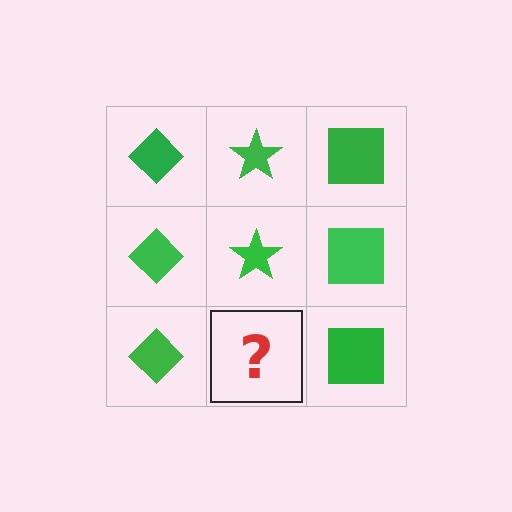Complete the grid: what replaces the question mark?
The question mark should be replaced with a green star.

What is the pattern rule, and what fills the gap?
The rule is that each column has a consistent shape. The gap should be filled with a green star.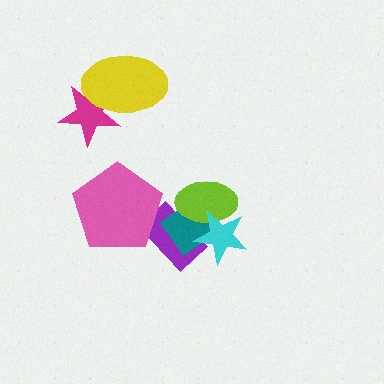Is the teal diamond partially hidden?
Yes, it is partially covered by another shape.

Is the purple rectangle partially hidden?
Yes, it is partially covered by another shape.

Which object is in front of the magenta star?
The yellow ellipse is in front of the magenta star.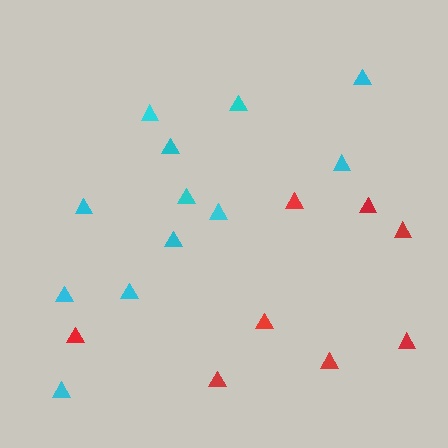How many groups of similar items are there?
There are 2 groups: one group of red triangles (8) and one group of cyan triangles (12).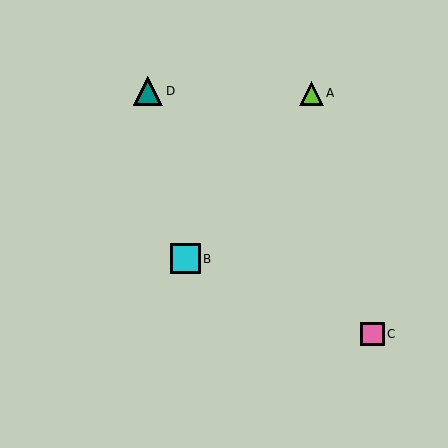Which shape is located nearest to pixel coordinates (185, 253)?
The cyan square (labeled B) at (185, 259) is nearest to that location.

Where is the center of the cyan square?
The center of the cyan square is at (185, 259).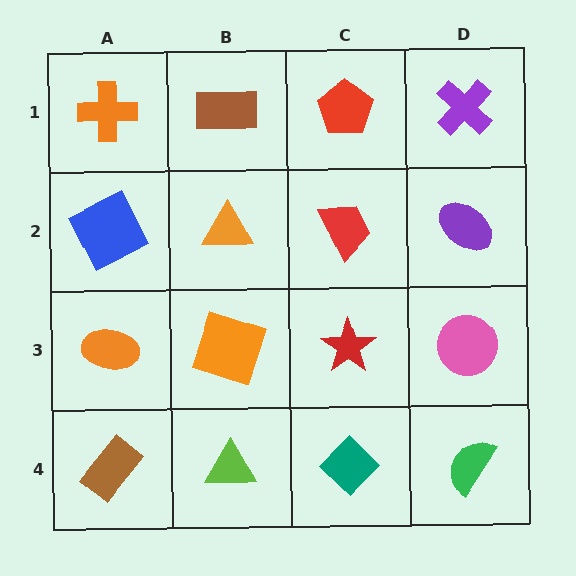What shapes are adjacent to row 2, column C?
A red pentagon (row 1, column C), a red star (row 3, column C), an orange triangle (row 2, column B), a purple ellipse (row 2, column D).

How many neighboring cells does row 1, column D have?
2.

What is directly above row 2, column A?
An orange cross.